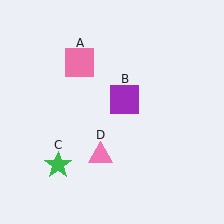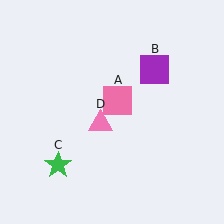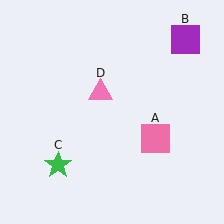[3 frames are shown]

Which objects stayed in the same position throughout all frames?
Green star (object C) remained stationary.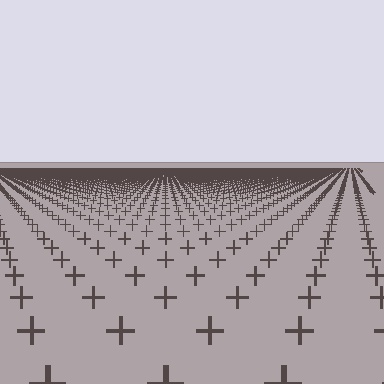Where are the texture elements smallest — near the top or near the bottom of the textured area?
Near the top.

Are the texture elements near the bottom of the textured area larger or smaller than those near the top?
Larger. Near the bottom, elements are closer to the viewer and appear at a bigger on-screen size.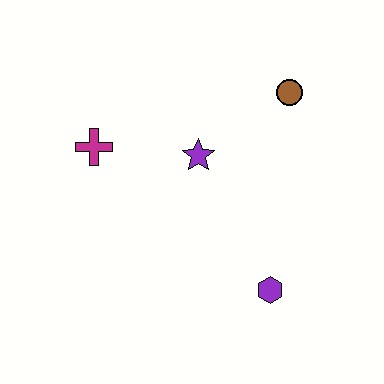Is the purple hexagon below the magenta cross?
Yes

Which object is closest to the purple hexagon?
The purple star is closest to the purple hexagon.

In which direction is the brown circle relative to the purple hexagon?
The brown circle is above the purple hexagon.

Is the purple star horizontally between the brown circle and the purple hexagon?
No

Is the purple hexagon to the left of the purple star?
No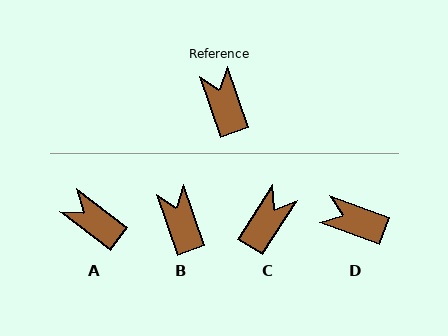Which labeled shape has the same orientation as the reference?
B.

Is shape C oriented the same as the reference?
No, it is off by about 52 degrees.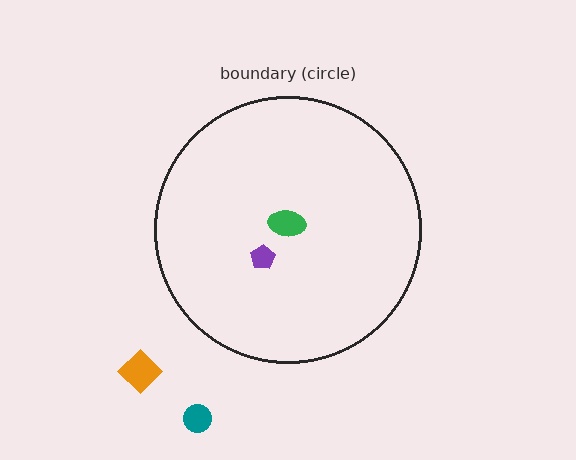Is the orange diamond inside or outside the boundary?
Outside.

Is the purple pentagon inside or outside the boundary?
Inside.